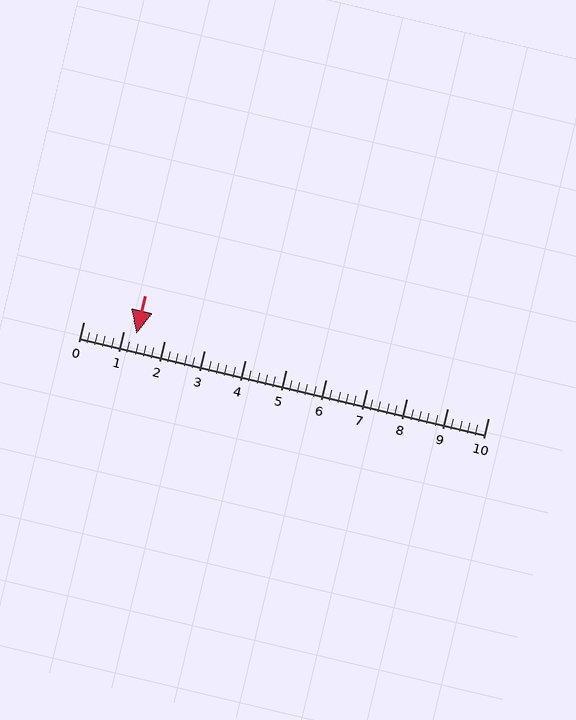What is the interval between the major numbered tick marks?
The major tick marks are spaced 1 units apart.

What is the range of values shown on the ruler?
The ruler shows values from 0 to 10.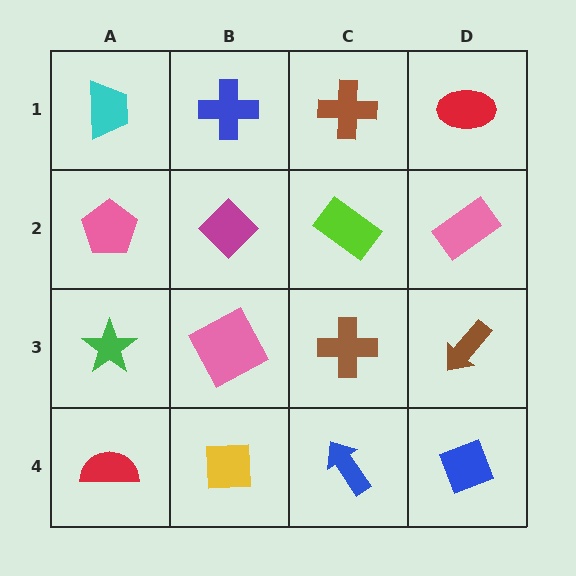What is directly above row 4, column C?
A brown cross.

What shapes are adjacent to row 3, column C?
A lime rectangle (row 2, column C), a blue arrow (row 4, column C), a pink square (row 3, column B), a brown arrow (row 3, column D).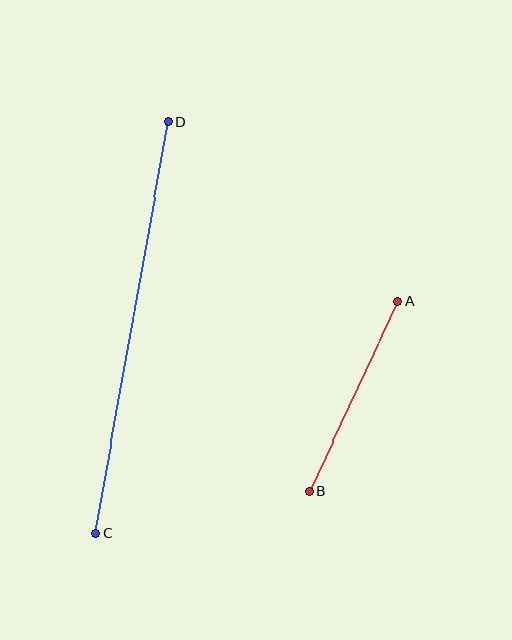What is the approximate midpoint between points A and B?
The midpoint is at approximately (353, 396) pixels.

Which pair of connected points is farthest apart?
Points C and D are farthest apart.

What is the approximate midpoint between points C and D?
The midpoint is at approximately (132, 327) pixels.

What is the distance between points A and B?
The distance is approximately 209 pixels.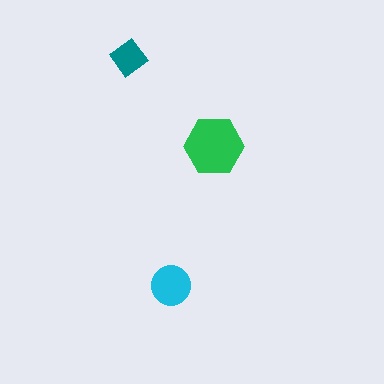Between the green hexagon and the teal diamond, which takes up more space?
The green hexagon.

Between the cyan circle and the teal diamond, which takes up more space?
The cyan circle.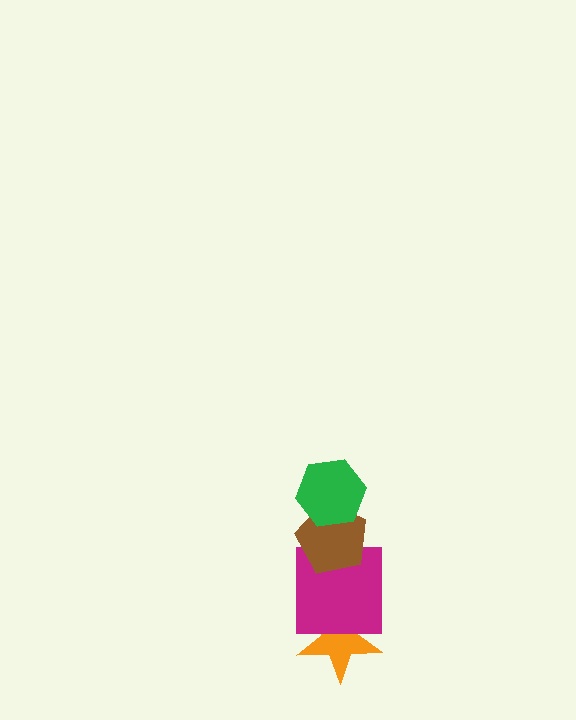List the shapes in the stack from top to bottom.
From top to bottom: the green hexagon, the brown pentagon, the magenta square, the orange star.